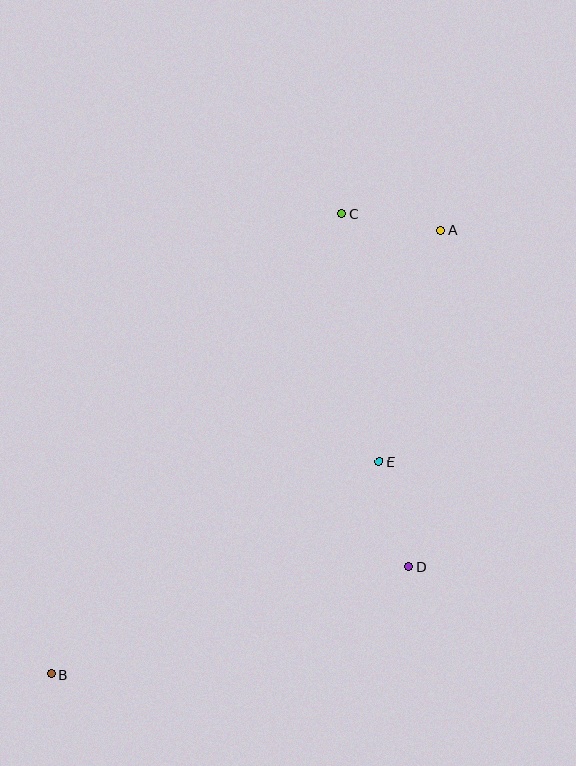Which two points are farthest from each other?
Points A and B are farthest from each other.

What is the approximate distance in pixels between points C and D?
The distance between C and D is approximately 359 pixels.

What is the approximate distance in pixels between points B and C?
The distance between B and C is approximately 544 pixels.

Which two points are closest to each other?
Points A and C are closest to each other.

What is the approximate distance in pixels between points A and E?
The distance between A and E is approximately 239 pixels.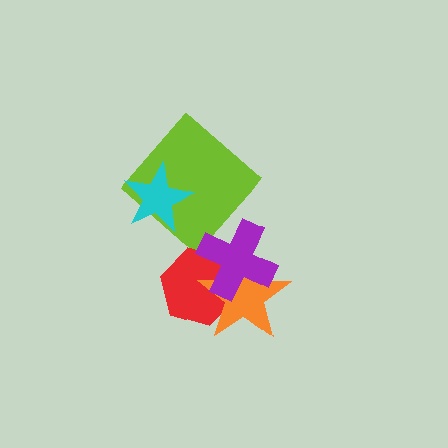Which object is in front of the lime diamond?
The cyan star is in front of the lime diamond.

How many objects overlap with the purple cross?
2 objects overlap with the purple cross.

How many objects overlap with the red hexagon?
2 objects overlap with the red hexagon.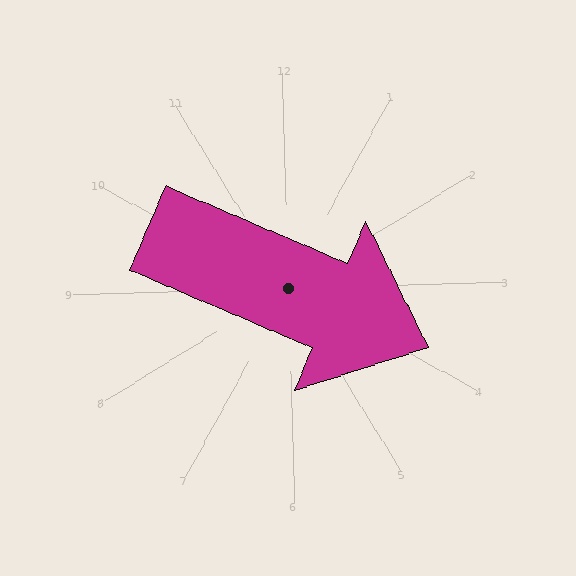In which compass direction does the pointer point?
Southeast.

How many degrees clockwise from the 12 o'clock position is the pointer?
Approximately 115 degrees.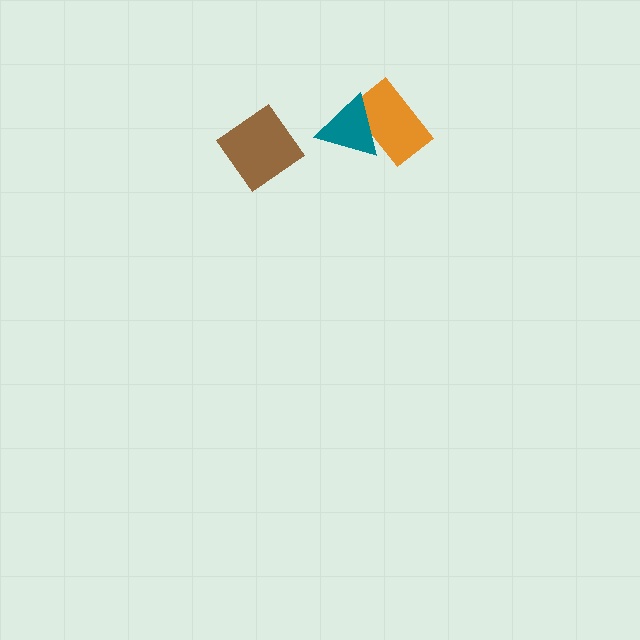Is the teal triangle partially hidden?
No, no other shape covers it.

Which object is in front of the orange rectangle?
The teal triangle is in front of the orange rectangle.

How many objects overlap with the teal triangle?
1 object overlaps with the teal triangle.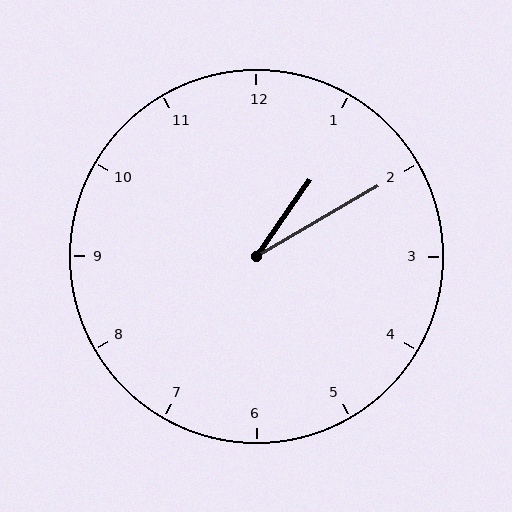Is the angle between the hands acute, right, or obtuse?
It is acute.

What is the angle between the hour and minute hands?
Approximately 25 degrees.